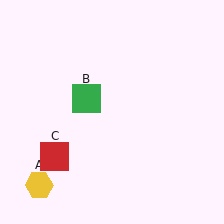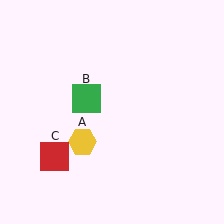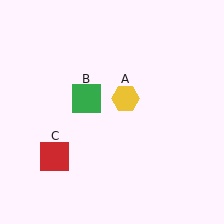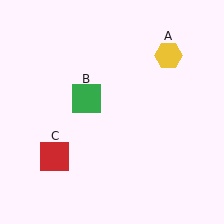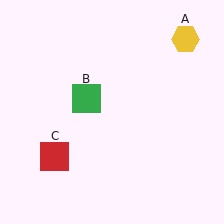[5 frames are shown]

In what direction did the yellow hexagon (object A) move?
The yellow hexagon (object A) moved up and to the right.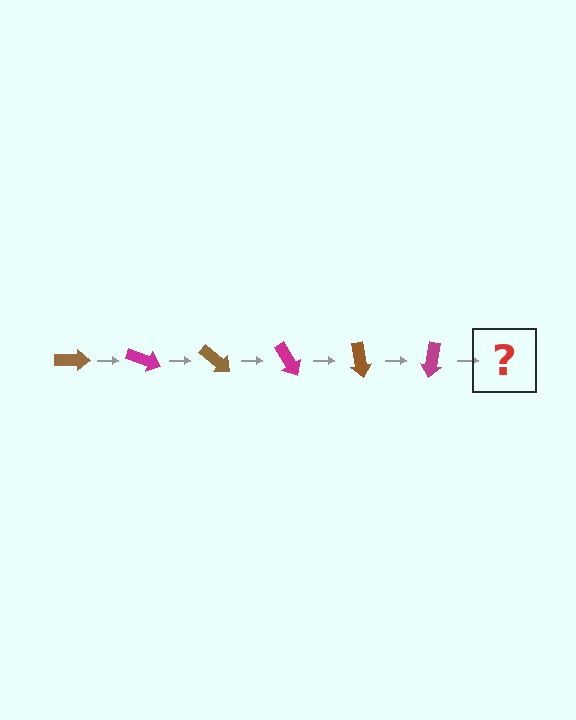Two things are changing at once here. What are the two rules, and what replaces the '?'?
The two rules are that it rotates 20 degrees each step and the color cycles through brown and magenta. The '?' should be a brown arrow, rotated 120 degrees from the start.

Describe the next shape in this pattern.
It should be a brown arrow, rotated 120 degrees from the start.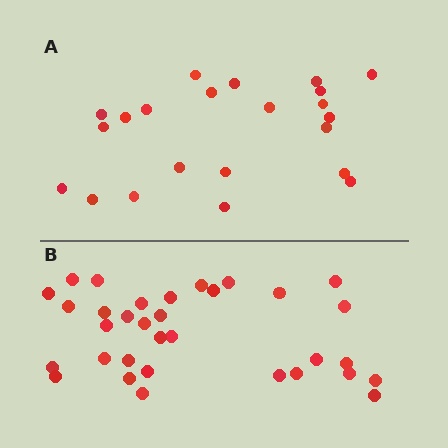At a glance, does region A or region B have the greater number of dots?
Region B (the bottom region) has more dots.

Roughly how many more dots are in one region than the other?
Region B has roughly 12 or so more dots than region A.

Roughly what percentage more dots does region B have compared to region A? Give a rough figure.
About 50% more.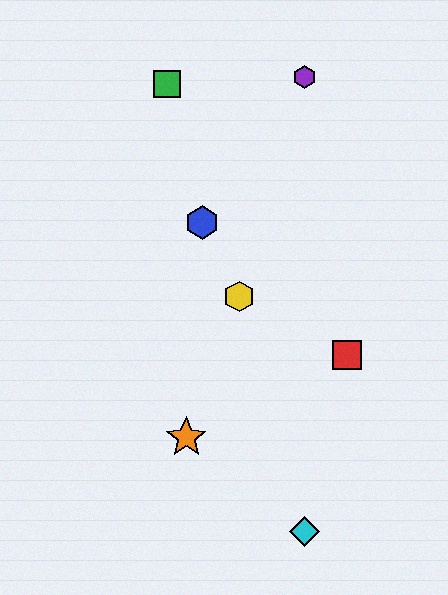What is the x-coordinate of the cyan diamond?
The cyan diamond is at x≈304.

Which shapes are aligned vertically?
The purple hexagon, the cyan diamond are aligned vertically.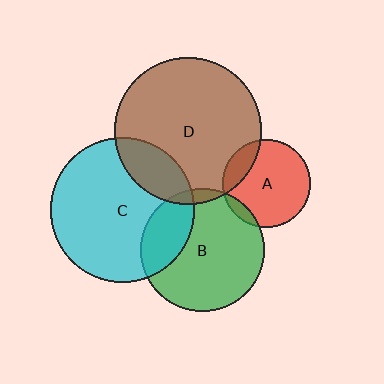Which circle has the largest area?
Circle D (brown).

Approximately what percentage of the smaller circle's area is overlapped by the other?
Approximately 15%.